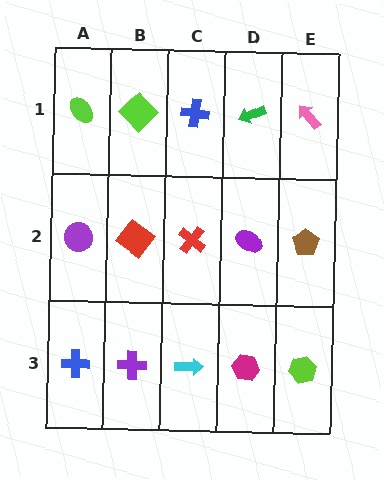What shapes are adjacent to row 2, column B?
A lime diamond (row 1, column B), a purple cross (row 3, column B), a purple circle (row 2, column A), a red cross (row 2, column C).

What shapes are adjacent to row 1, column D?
A purple ellipse (row 2, column D), a blue cross (row 1, column C), a pink arrow (row 1, column E).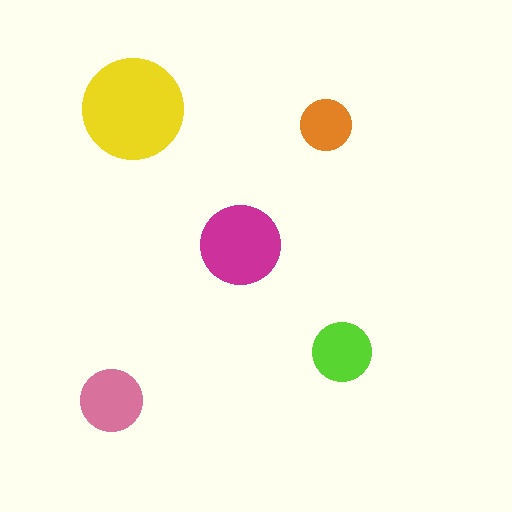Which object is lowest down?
The pink circle is bottommost.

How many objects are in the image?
There are 5 objects in the image.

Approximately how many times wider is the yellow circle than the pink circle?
About 1.5 times wider.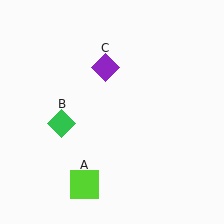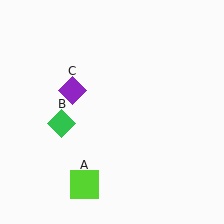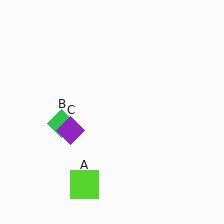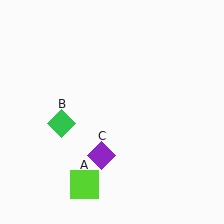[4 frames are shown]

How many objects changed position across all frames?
1 object changed position: purple diamond (object C).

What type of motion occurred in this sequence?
The purple diamond (object C) rotated counterclockwise around the center of the scene.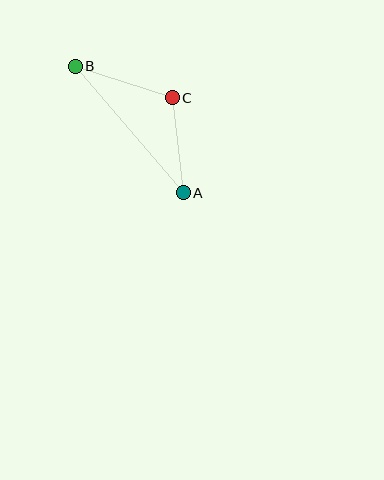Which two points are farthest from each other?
Points A and B are farthest from each other.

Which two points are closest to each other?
Points A and C are closest to each other.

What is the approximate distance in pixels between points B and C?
The distance between B and C is approximately 102 pixels.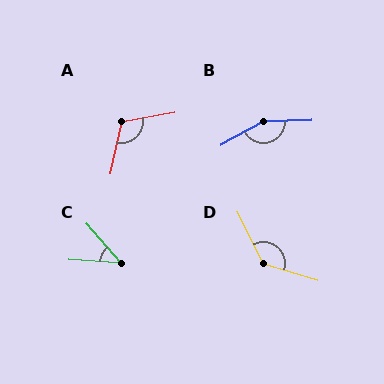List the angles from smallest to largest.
C (45°), A (112°), D (133°), B (152°).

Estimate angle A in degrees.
Approximately 112 degrees.